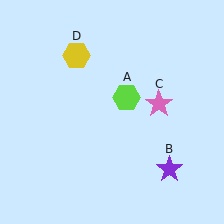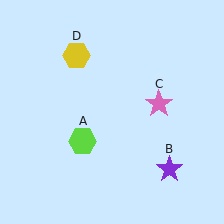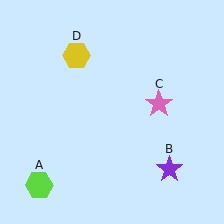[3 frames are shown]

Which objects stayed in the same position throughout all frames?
Purple star (object B) and pink star (object C) and yellow hexagon (object D) remained stationary.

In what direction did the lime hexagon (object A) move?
The lime hexagon (object A) moved down and to the left.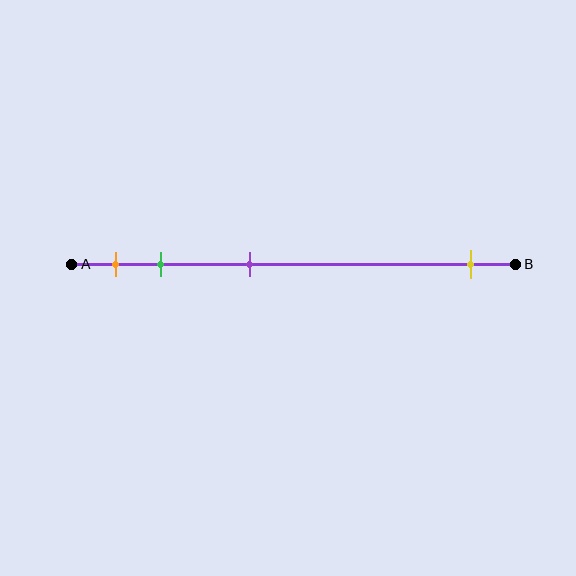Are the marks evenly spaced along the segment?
No, the marks are not evenly spaced.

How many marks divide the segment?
There are 4 marks dividing the segment.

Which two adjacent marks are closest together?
The orange and green marks are the closest adjacent pair.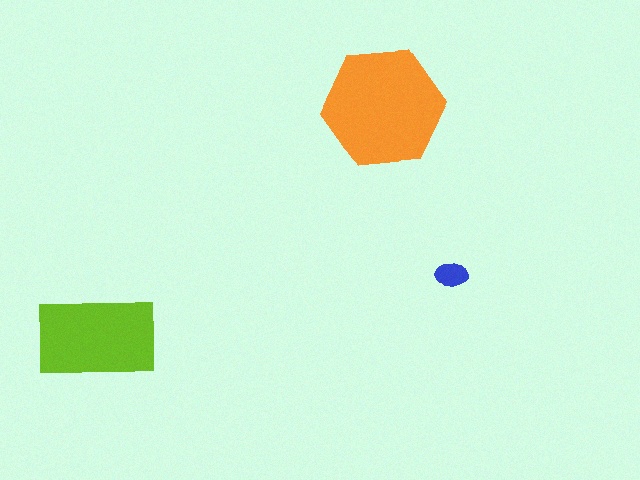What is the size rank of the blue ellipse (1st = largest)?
3rd.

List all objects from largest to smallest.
The orange hexagon, the lime rectangle, the blue ellipse.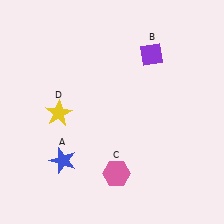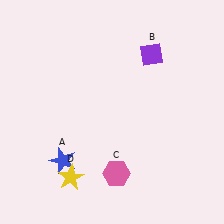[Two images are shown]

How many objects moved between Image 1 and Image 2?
1 object moved between the two images.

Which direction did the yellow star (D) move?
The yellow star (D) moved down.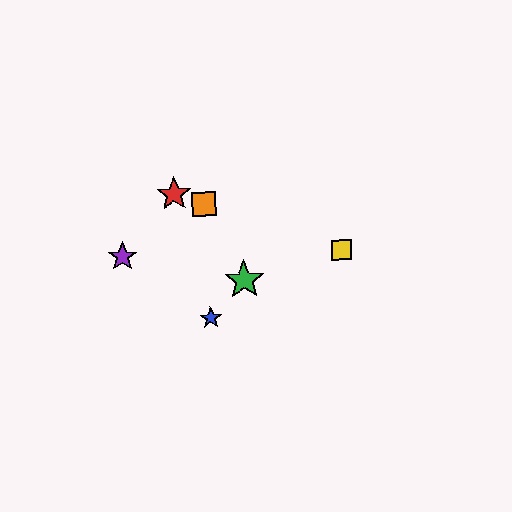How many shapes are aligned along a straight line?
3 shapes (the red star, the yellow square, the orange square) are aligned along a straight line.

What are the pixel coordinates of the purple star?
The purple star is at (122, 257).